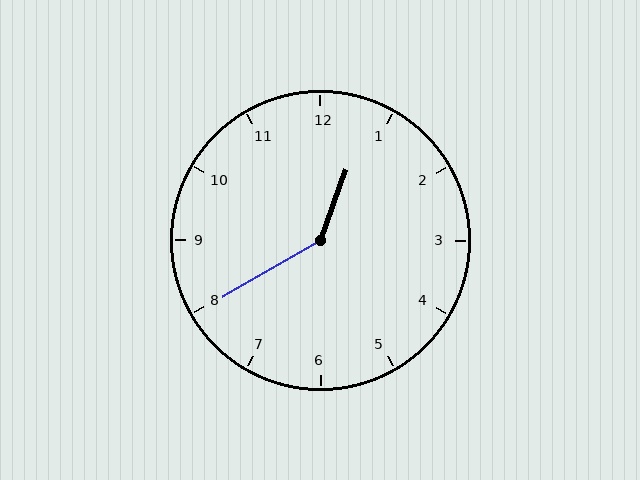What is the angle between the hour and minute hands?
Approximately 140 degrees.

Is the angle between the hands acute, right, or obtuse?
It is obtuse.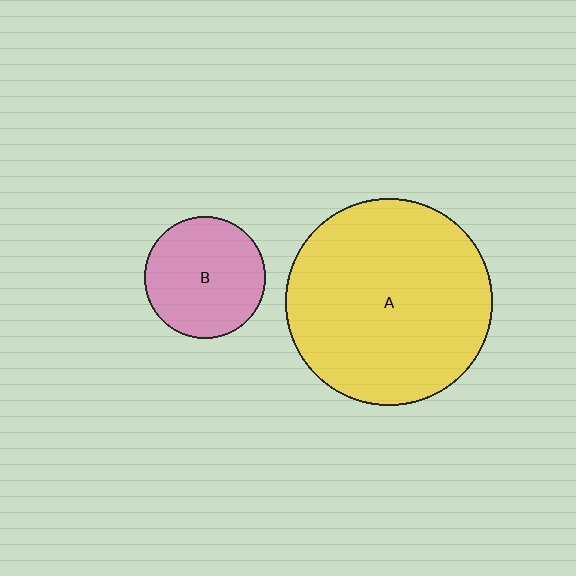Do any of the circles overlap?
No, none of the circles overlap.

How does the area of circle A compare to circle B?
Approximately 2.9 times.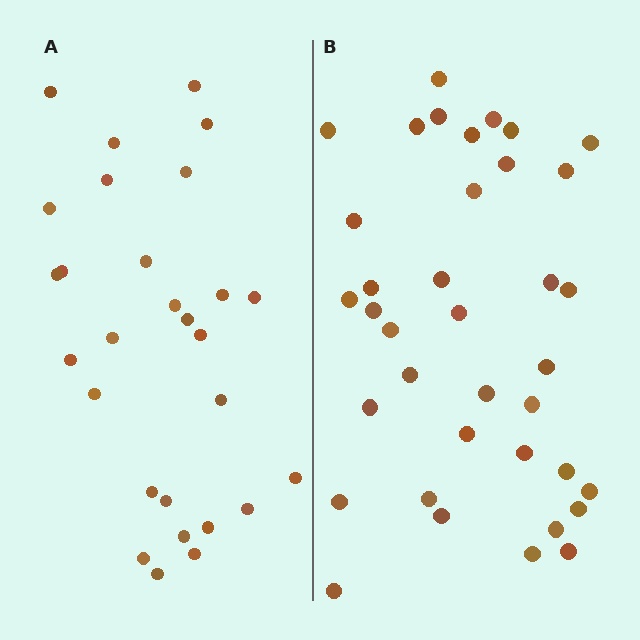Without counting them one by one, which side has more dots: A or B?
Region B (the right region) has more dots.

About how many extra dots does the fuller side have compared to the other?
Region B has roughly 8 or so more dots than region A.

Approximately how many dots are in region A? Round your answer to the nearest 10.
About 30 dots. (The exact count is 28, which rounds to 30.)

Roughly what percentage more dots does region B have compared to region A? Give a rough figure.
About 30% more.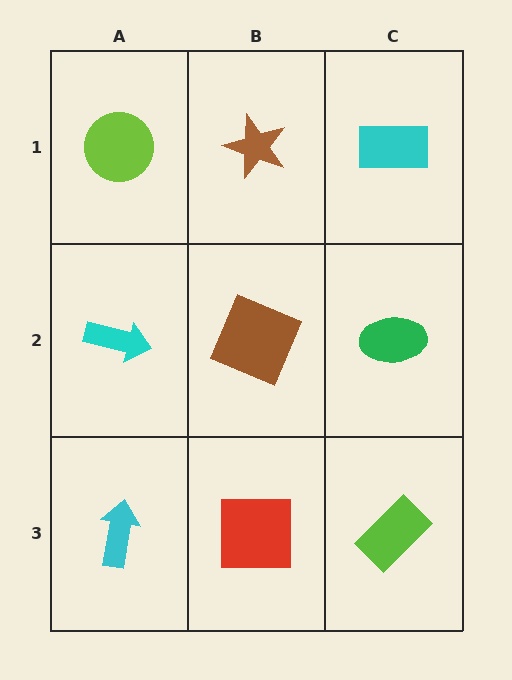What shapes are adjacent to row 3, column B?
A brown square (row 2, column B), a cyan arrow (row 3, column A), a lime rectangle (row 3, column C).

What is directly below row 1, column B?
A brown square.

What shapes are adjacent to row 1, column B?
A brown square (row 2, column B), a lime circle (row 1, column A), a cyan rectangle (row 1, column C).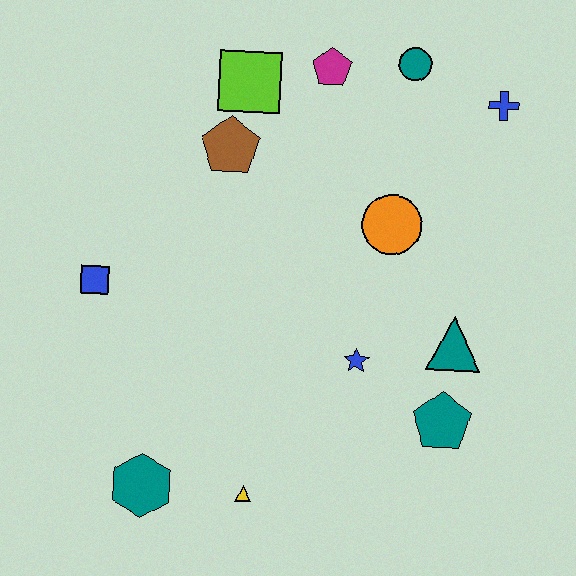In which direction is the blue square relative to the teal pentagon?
The blue square is to the left of the teal pentagon.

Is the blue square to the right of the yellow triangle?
No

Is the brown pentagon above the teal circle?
No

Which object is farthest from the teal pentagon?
The lime square is farthest from the teal pentagon.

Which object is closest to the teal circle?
The magenta pentagon is closest to the teal circle.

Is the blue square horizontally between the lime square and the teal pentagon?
No